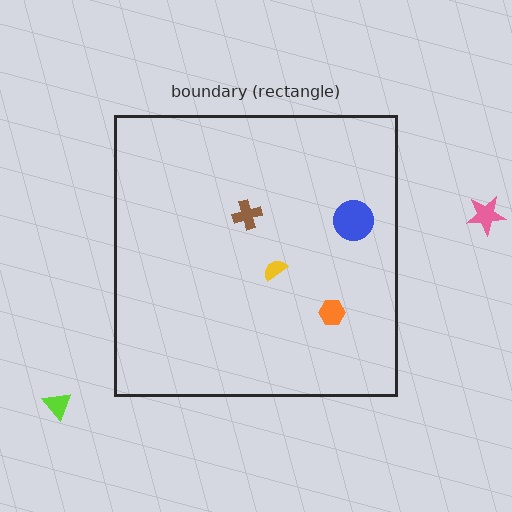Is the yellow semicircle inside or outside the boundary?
Inside.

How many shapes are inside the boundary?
4 inside, 2 outside.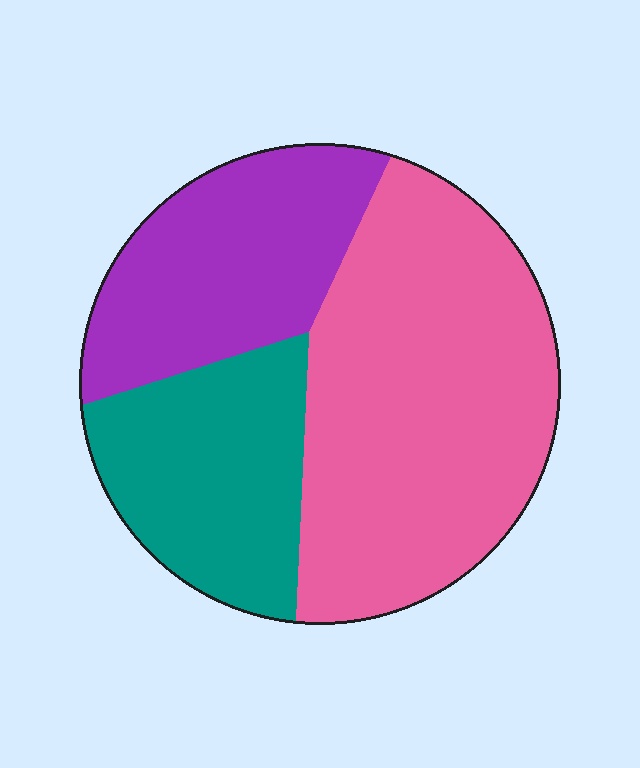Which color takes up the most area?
Pink, at roughly 50%.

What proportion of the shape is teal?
Teal covers roughly 25% of the shape.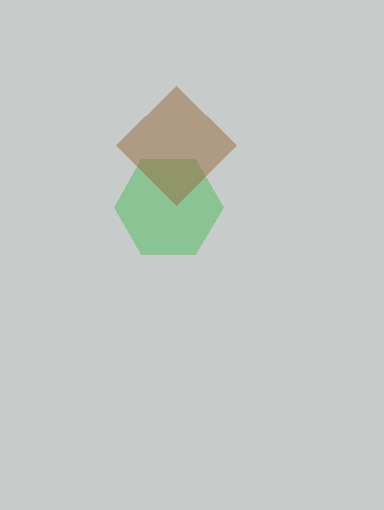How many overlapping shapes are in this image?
There are 2 overlapping shapes in the image.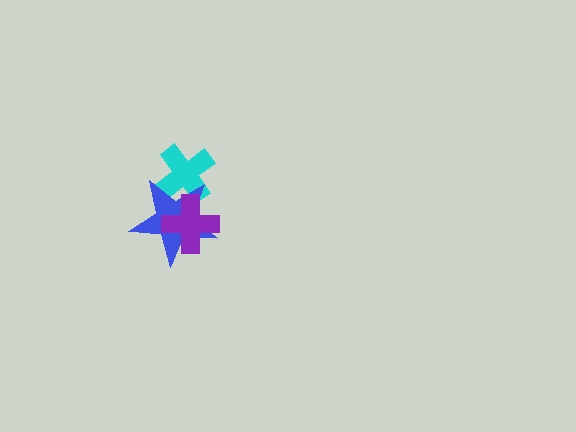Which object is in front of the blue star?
The purple cross is in front of the blue star.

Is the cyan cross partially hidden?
Yes, it is partially covered by another shape.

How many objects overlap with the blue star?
2 objects overlap with the blue star.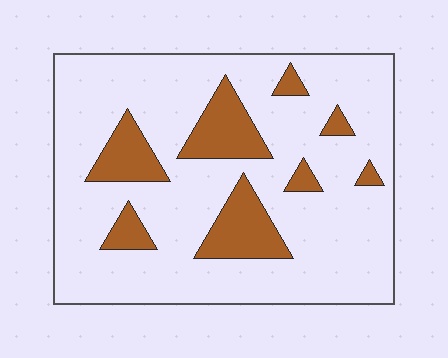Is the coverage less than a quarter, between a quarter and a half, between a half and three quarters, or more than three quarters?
Less than a quarter.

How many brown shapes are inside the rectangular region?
8.